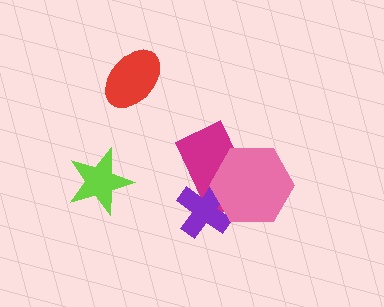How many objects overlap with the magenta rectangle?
2 objects overlap with the magenta rectangle.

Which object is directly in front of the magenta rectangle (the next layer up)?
The purple cross is directly in front of the magenta rectangle.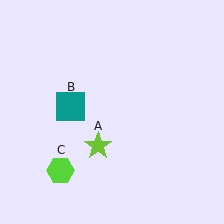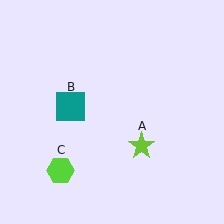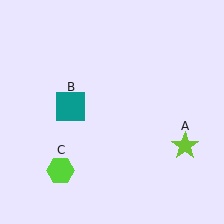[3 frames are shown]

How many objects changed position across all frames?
1 object changed position: lime star (object A).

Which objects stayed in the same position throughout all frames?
Teal square (object B) and lime hexagon (object C) remained stationary.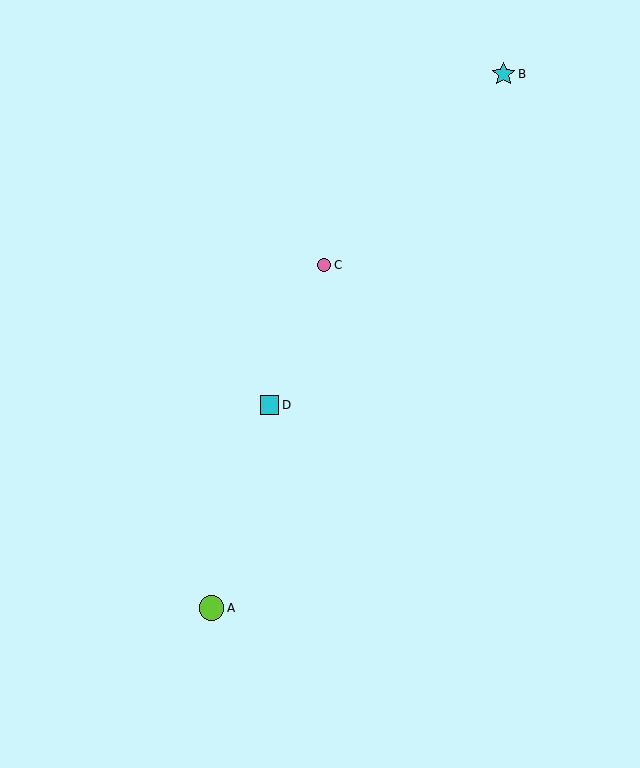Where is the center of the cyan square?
The center of the cyan square is at (269, 405).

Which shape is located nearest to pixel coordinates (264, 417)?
The cyan square (labeled D) at (269, 405) is nearest to that location.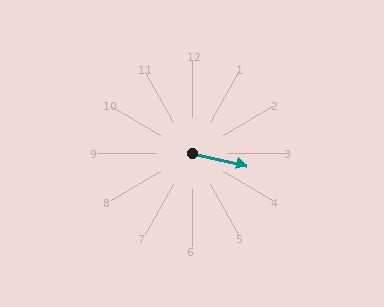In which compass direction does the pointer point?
East.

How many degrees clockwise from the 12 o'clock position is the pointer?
Approximately 102 degrees.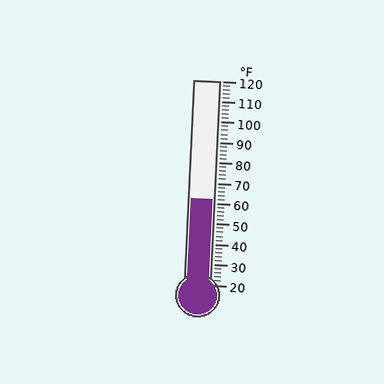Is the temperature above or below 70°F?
The temperature is below 70°F.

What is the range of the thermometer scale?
The thermometer scale ranges from 20°F to 120°F.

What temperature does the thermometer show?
The thermometer shows approximately 62°F.